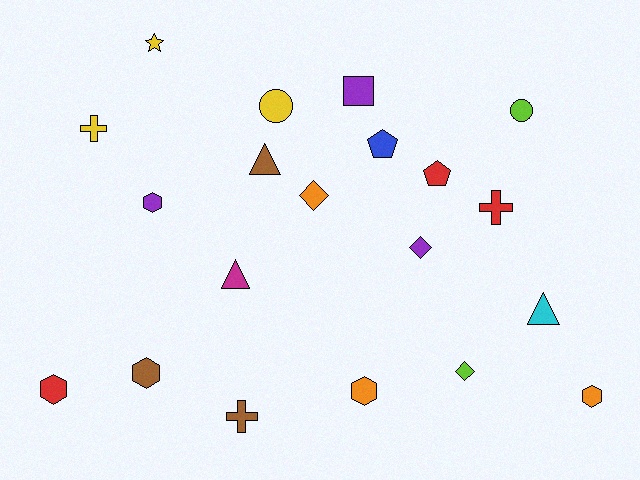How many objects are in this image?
There are 20 objects.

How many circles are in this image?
There are 2 circles.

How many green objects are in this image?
There are no green objects.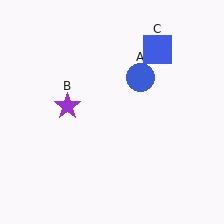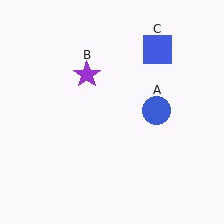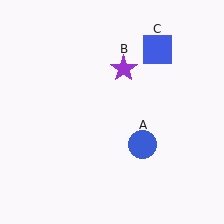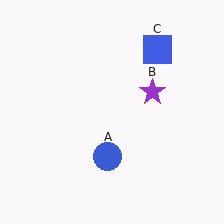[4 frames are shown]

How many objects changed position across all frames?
2 objects changed position: blue circle (object A), purple star (object B).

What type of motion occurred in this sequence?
The blue circle (object A), purple star (object B) rotated clockwise around the center of the scene.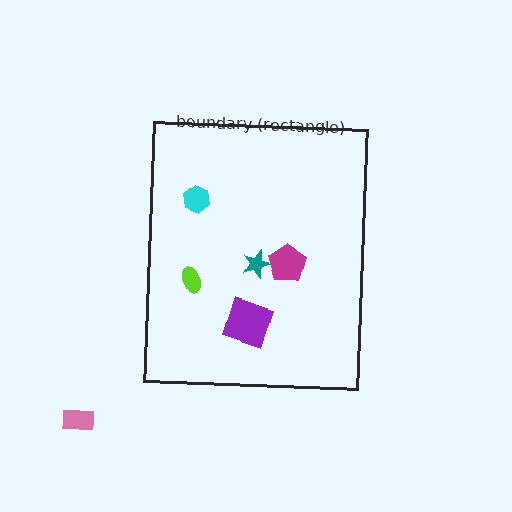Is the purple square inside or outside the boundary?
Inside.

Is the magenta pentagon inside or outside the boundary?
Inside.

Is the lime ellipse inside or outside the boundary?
Inside.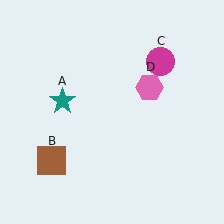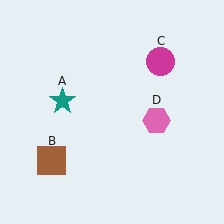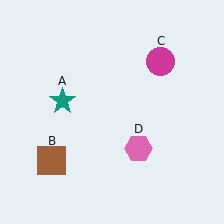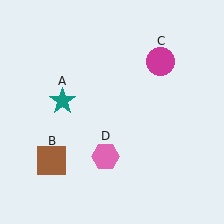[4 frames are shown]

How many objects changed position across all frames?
1 object changed position: pink hexagon (object D).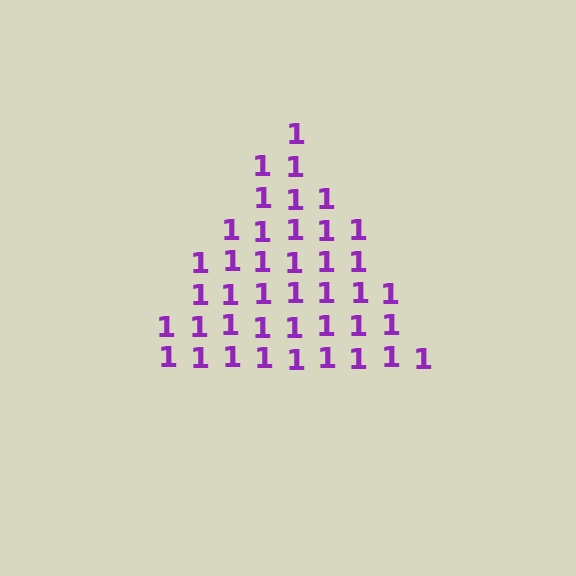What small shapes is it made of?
It is made of small digit 1's.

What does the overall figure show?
The overall figure shows a triangle.